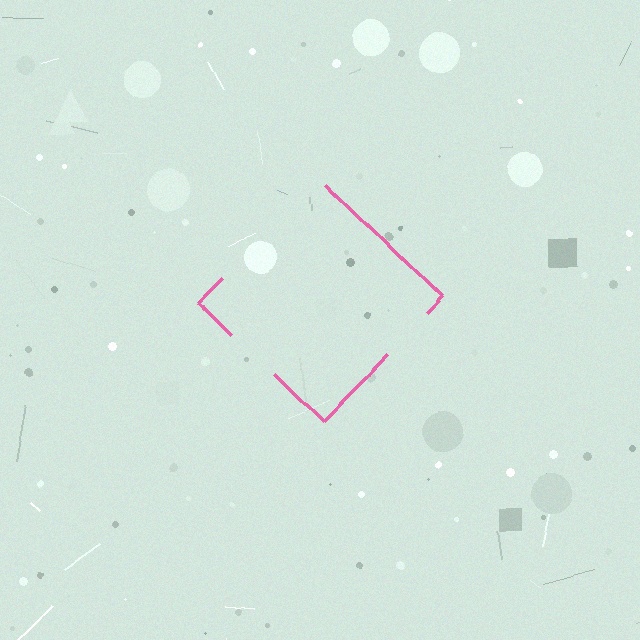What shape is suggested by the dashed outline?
The dashed outline suggests a diamond.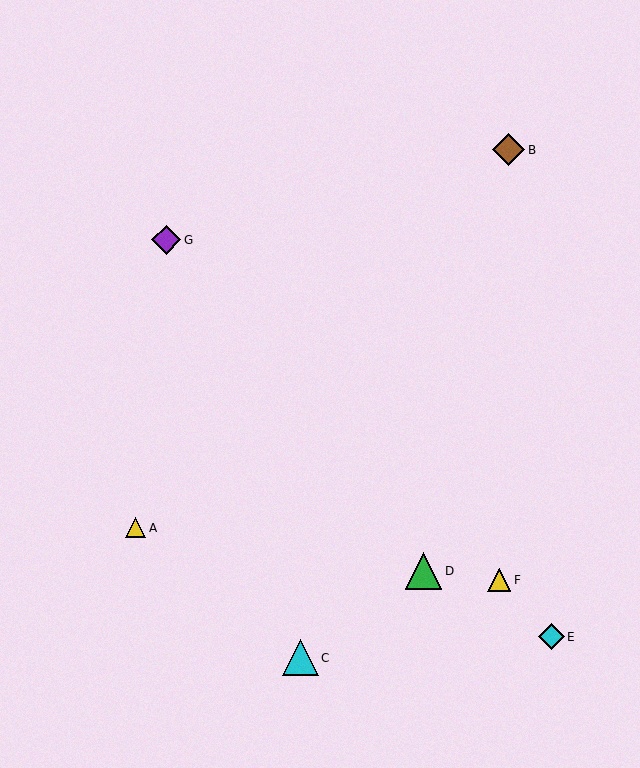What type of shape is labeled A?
Shape A is a yellow triangle.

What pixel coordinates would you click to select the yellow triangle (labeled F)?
Click at (499, 580) to select the yellow triangle F.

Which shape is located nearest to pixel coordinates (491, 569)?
The yellow triangle (labeled F) at (499, 580) is nearest to that location.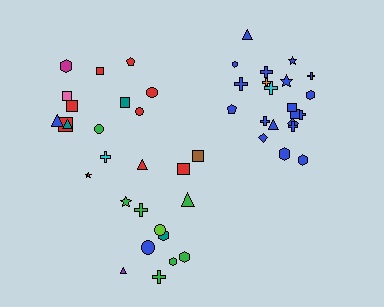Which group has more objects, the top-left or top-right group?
The top-right group.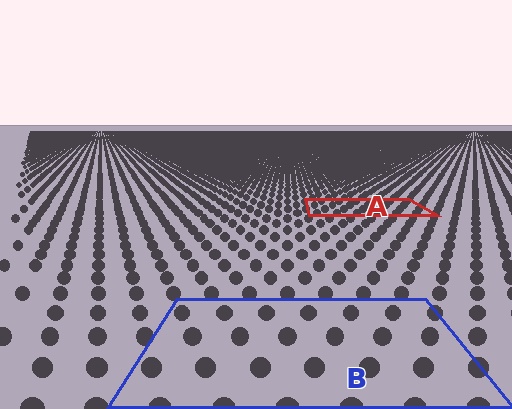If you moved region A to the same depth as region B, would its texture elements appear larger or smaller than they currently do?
They would appear larger. At a closer depth, the same texture elements are projected at a bigger on-screen size.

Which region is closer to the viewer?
Region B is closer. The texture elements there are larger and more spread out.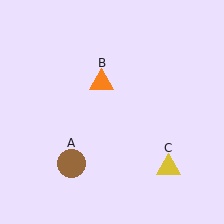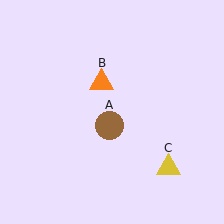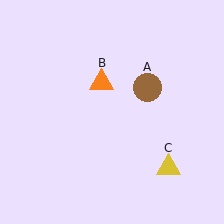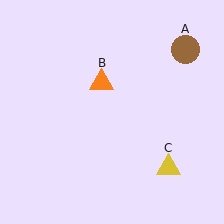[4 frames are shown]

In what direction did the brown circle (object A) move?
The brown circle (object A) moved up and to the right.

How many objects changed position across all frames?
1 object changed position: brown circle (object A).